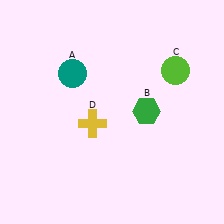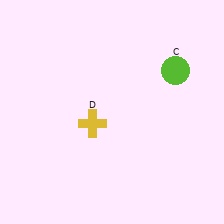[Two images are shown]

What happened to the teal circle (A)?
The teal circle (A) was removed in Image 2. It was in the top-left area of Image 1.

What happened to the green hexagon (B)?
The green hexagon (B) was removed in Image 2. It was in the top-right area of Image 1.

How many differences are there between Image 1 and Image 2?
There are 2 differences between the two images.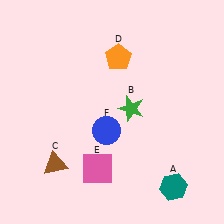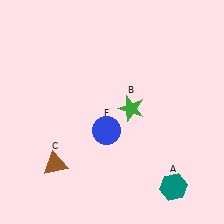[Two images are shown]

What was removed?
The pink square (E), the orange pentagon (D) were removed in Image 2.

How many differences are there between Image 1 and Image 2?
There are 2 differences between the two images.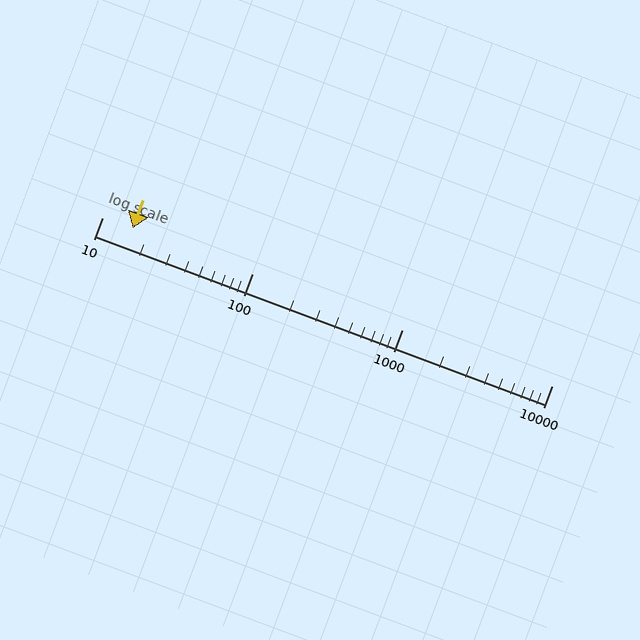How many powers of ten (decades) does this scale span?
The scale spans 3 decades, from 10 to 10000.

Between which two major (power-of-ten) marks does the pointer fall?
The pointer is between 10 and 100.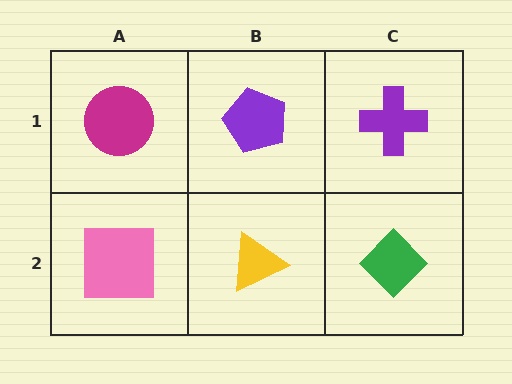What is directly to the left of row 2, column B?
A pink square.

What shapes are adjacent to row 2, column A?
A magenta circle (row 1, column A), a yellow triangle (row 2, column B).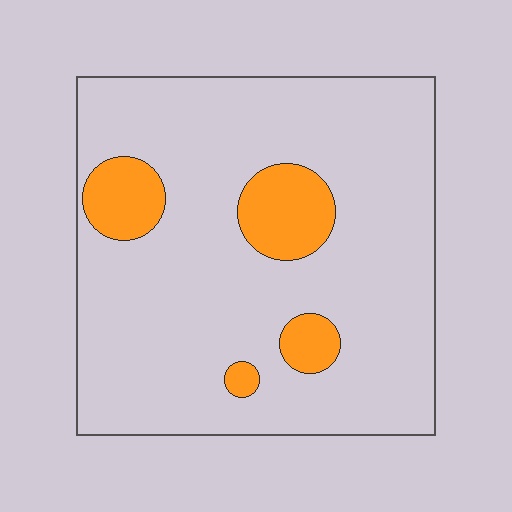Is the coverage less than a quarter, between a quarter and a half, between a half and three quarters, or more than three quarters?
Less than a quarter.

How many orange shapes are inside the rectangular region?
4.